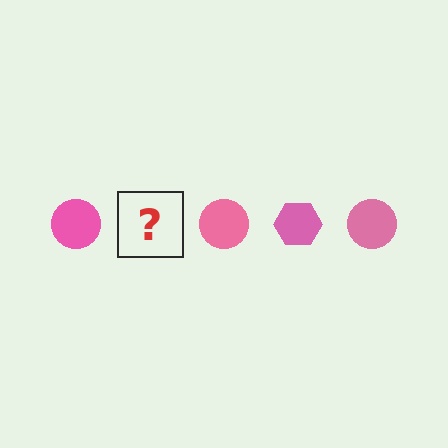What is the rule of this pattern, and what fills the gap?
The rule is that the pattern cycles through circle, hexagon shapes in pink. The gap should be filled with a pink hexagon.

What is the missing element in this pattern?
The missing element is a pink hexagon.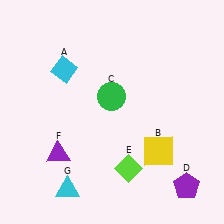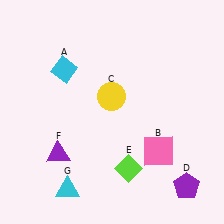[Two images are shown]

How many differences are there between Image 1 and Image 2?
There are 2 differences between the two images.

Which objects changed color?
B changed from yellow to pink. C changed from green to yellow.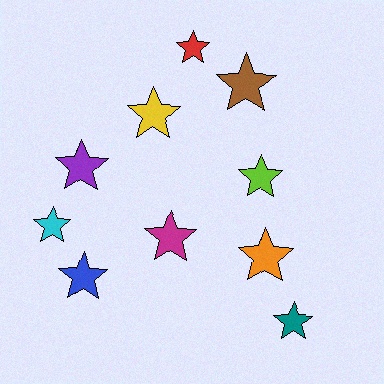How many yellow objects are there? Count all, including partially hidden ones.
There is 1 yellow object.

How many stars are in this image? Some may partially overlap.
There are 10 stars.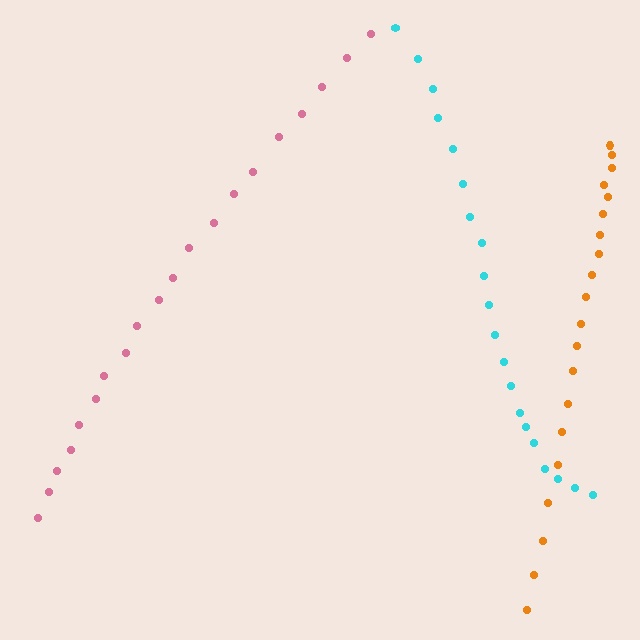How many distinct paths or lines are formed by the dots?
There are 3 distinct paths.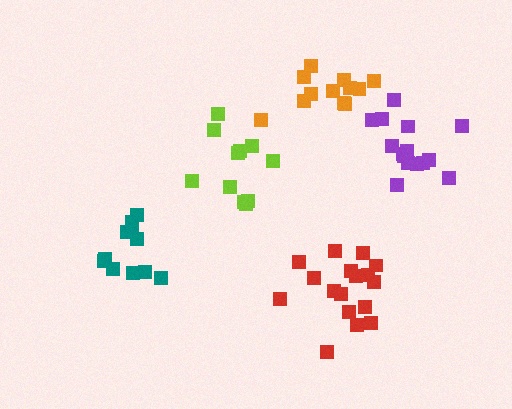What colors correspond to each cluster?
The clusters are colored: orange, purple, lime, red, teal.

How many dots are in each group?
Group 1: 12 dots, Group 2: 15 dots, Group 3: 11 dots, Group 4: 17 dots, Group 5: 11 dots (66 total).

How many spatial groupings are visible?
There are 5 spatial groupings.